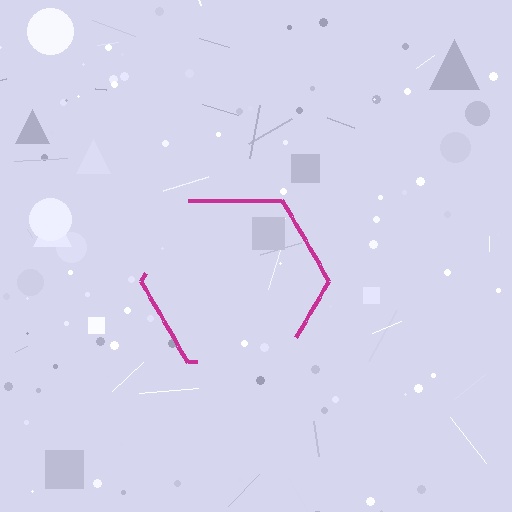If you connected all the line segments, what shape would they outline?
They would outline a hexagon.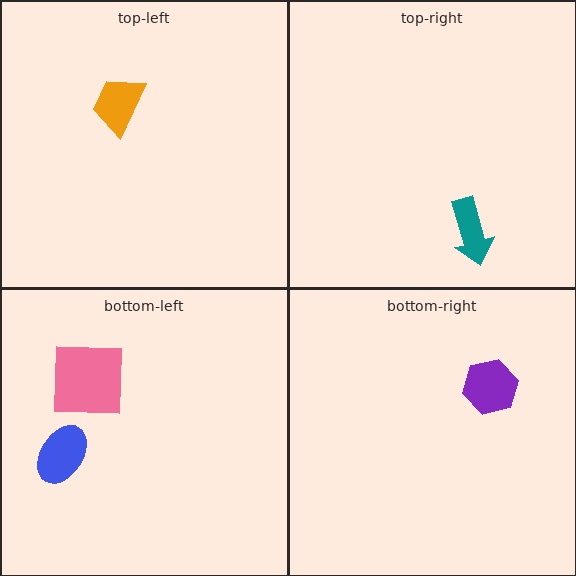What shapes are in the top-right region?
The teal arrow.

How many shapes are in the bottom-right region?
1.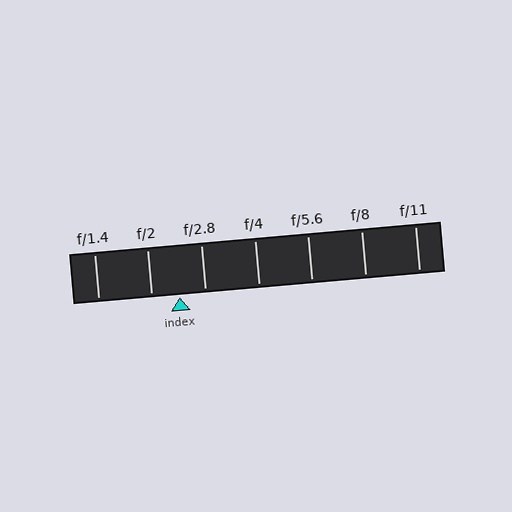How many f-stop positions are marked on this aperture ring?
There are 7 f-stop positions marked.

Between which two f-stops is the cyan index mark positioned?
The index mark is between f/2 and f/2.8.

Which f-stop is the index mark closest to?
The index mark is closest to f/2.8.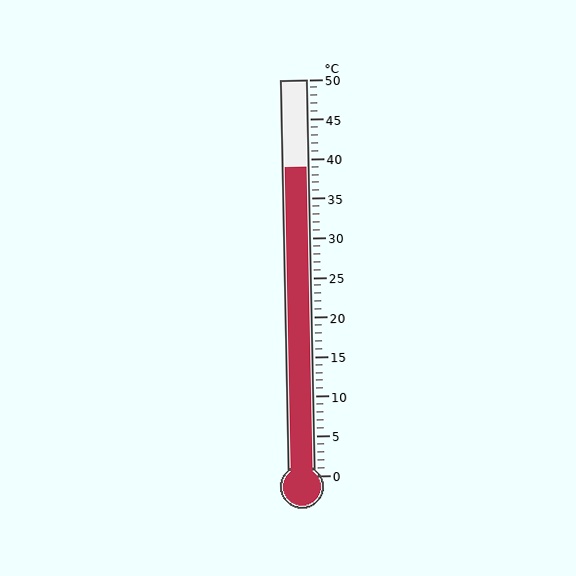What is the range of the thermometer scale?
The thermometer scale ranges from 0°C to 50°C.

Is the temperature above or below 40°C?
The temperature is below 40°C.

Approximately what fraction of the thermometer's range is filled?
The thermometer is filled to approximately 80% of its range.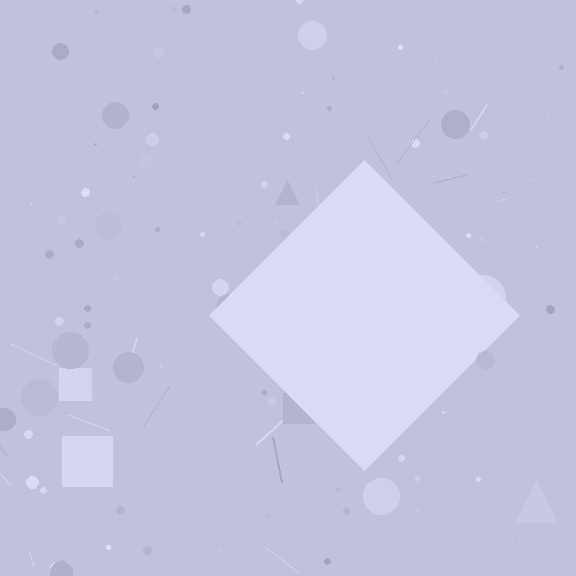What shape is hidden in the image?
A diamond is hidden in the image.